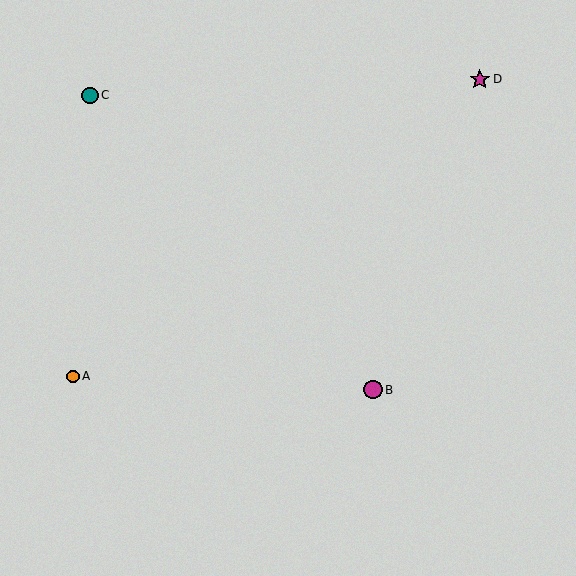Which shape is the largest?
The magenta star (labeled D) is the largest.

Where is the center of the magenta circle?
The center of the magenta circle is at (373, 390).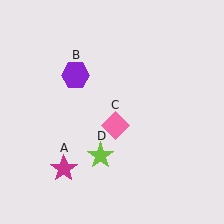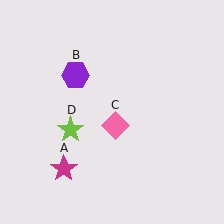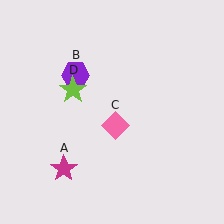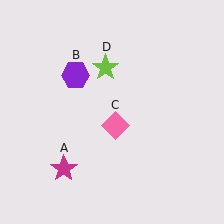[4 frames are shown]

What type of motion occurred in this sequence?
The lime star (object D) rotated clockwise around the center of the scene.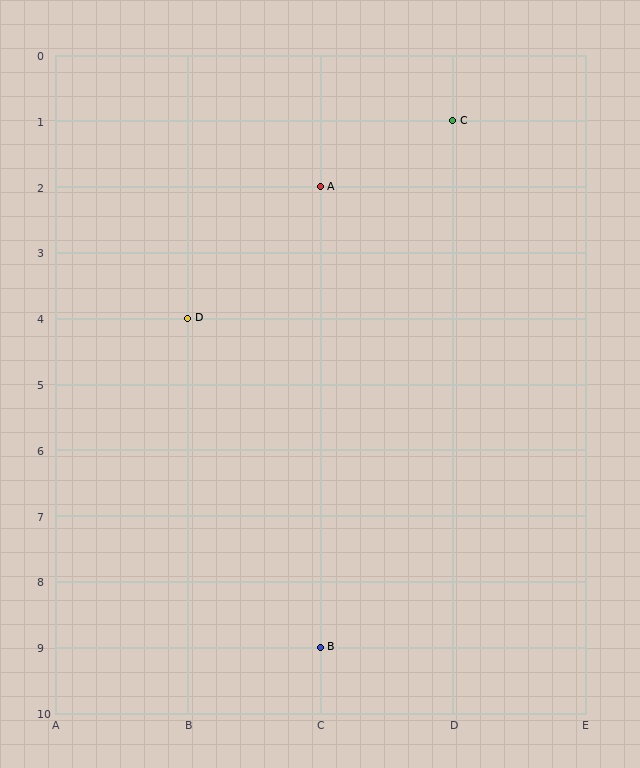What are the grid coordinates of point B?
Point B is at grid coordinates (C, 9).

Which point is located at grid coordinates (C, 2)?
Point A is at (C, 2).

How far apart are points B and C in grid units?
Points B and C are 1 column and 8 rows apart (about 8.1 grid units diagonally).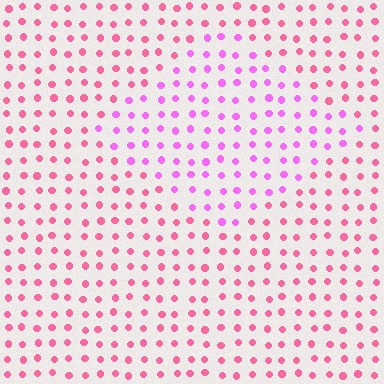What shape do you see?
I see a diamond.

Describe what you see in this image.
The image is filled with small pink elements in a uniform arrangement. A diamond-shaped region is visible where the elements are tinted to a slightly different hue, forming a subtle color boundary.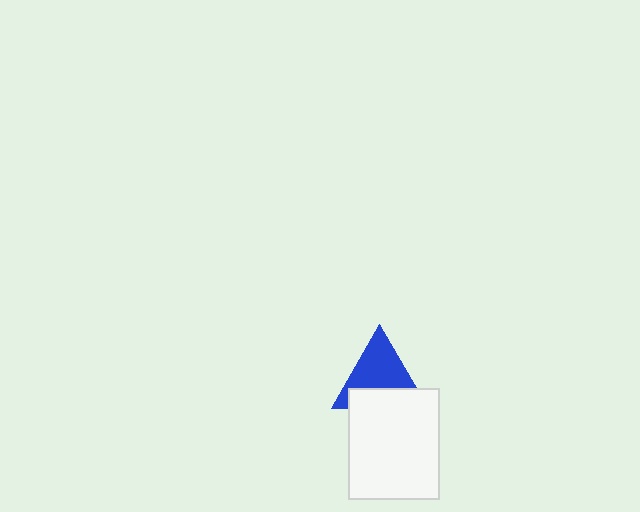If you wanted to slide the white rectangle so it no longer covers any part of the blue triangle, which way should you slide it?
Slide it down — that is the most direct way to separate the two shapes.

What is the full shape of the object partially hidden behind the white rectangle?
The partially hidden object is a blue triangle.